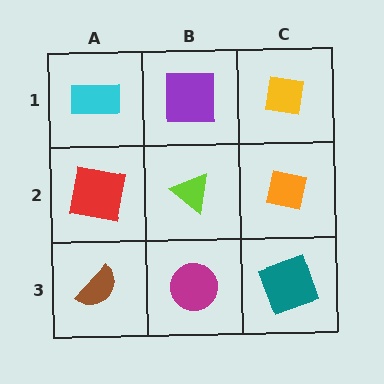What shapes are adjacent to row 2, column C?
A yellow square (row 1, column C), a teal square (row 3, column C), a lime triangle (row 2, column B).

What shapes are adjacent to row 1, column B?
A lime triangle (row 2, column B), a cyan rectangle (row 1, column A), a yellow square (row 1, column C).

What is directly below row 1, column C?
An orange square.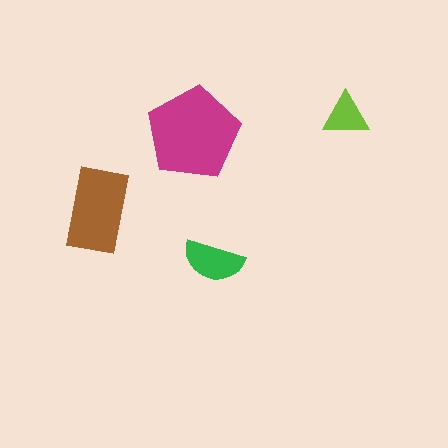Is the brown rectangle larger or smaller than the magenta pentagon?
Smaller.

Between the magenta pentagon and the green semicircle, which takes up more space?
The magenta pentagon.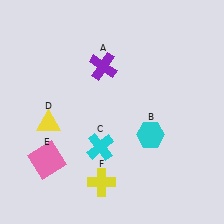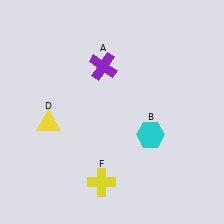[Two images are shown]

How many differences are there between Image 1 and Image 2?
There are 2 differences between the two images.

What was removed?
The pink square (E), the cyan cross (C) were removed in Image 2.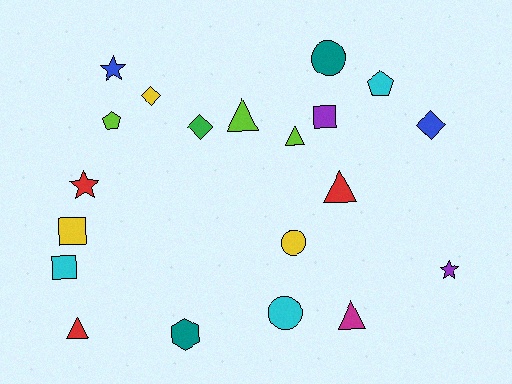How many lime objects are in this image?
There are 3 lime objects.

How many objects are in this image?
There are 20 objects.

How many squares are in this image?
There are 3 squares.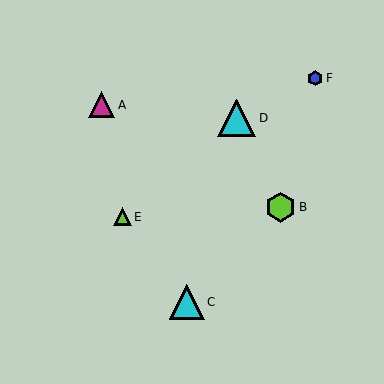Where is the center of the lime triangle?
The center of the lime triangle is at (122, 217).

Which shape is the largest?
The cyan triangle (labeled D) is the largest.